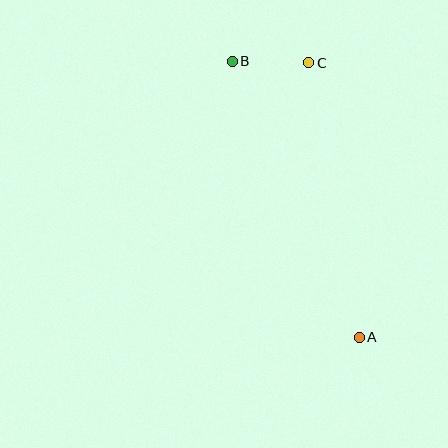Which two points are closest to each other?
Points B and C are closest to each other.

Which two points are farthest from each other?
Points A and B are farthest from each other.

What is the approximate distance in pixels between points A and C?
The distance between A and C is approximately 279 pixels.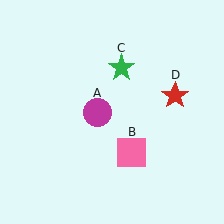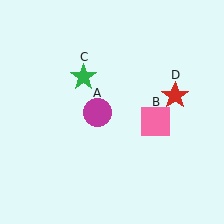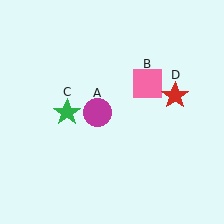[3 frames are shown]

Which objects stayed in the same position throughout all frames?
Magenta circle (object A) and red star (object D) remained stationary.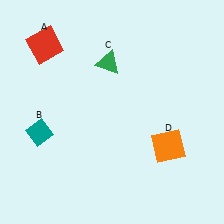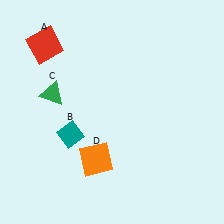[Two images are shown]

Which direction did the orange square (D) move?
The orange square (D) moved left.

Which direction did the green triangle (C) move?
The green triangle (C) moved left.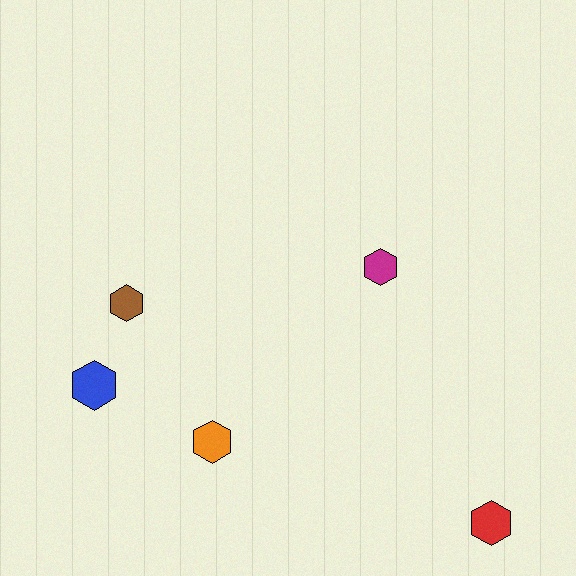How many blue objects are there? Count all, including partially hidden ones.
There is 1 blue object.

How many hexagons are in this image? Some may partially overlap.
There are 5 hexagons.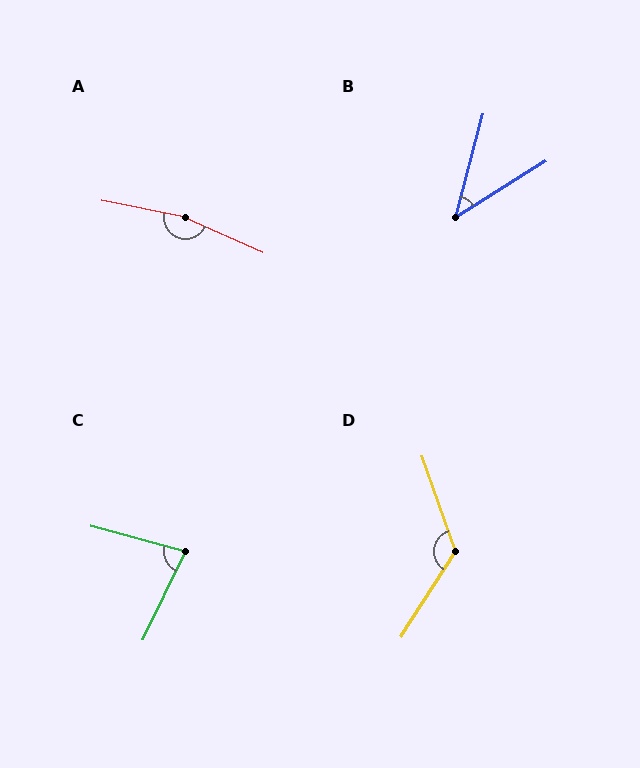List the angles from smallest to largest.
B (43°), C (79°), D (128°), A (167°).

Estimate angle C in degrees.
Approximately 79 degrees.